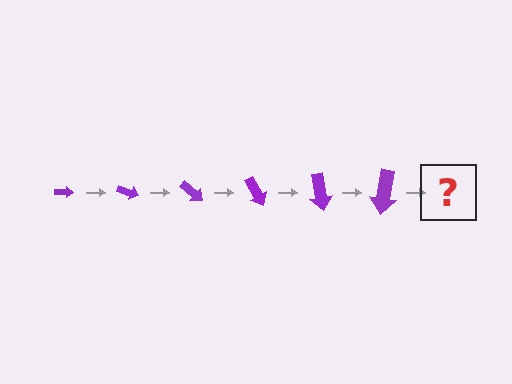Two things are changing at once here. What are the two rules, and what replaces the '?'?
The two rules are that the arrow grows larger each step and it rotates 20 degrees each step. The '?' should be an arrow, larger than the previous one and rotated 120 degrees from the start.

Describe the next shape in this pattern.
It should be an arrow, larger than the previous one and rotated 120 degrees from the start.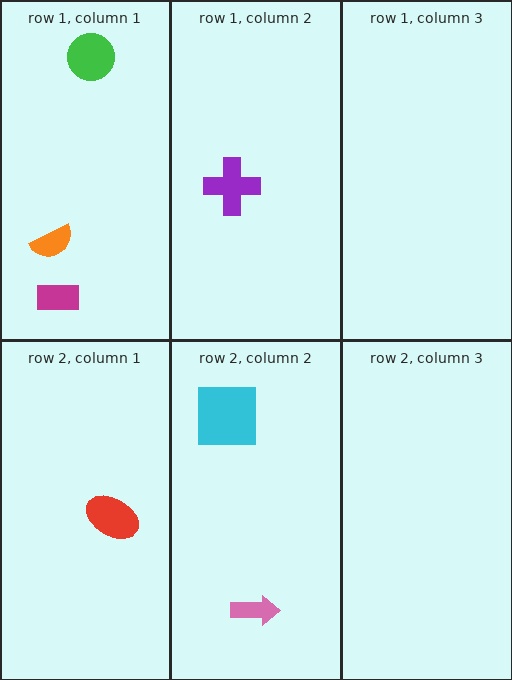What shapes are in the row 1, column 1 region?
The green circle, the magenta rectangle, the orange semicircle.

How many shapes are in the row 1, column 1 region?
3.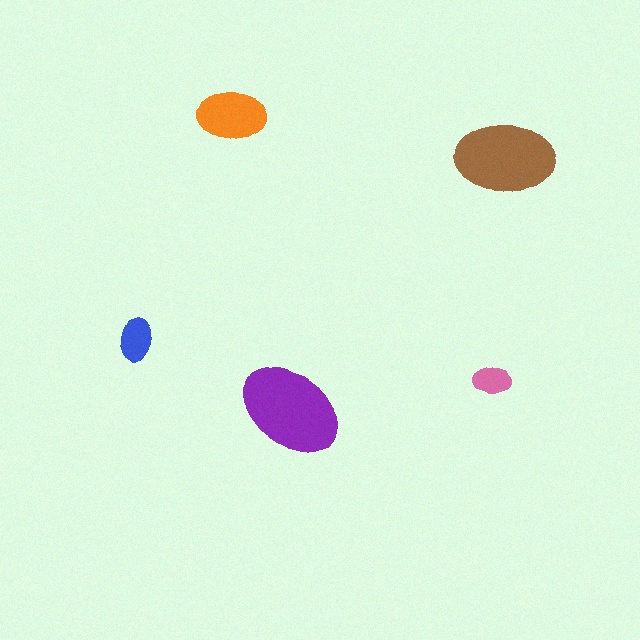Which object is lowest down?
The purple ellipse is bottommost.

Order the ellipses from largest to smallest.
the purple one, the brown one, the orange one, the blue one, the pink one.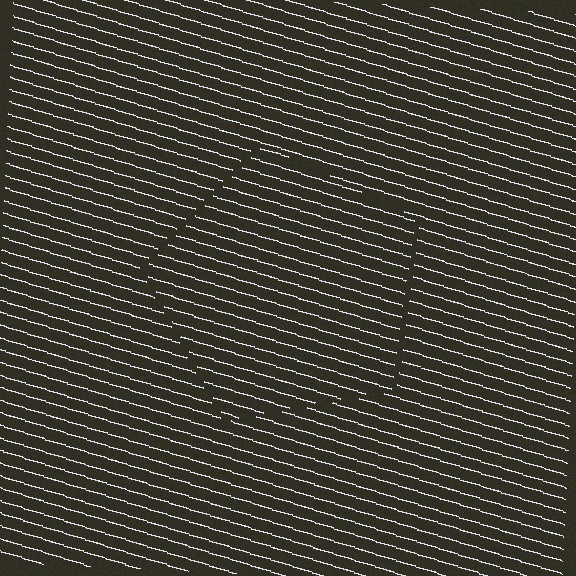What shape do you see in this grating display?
An illusory pentagon. The interior of the shape contains the same grating, shifted by half a period — the contour is defined by the phase discontinuity where line-ends from the inner and outer gratings abut.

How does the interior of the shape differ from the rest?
The interior of the shape contains the same grating, shifted by half a period — the contour is defined by the phase discontinuity where line-ends from the inner and outer gratings abut.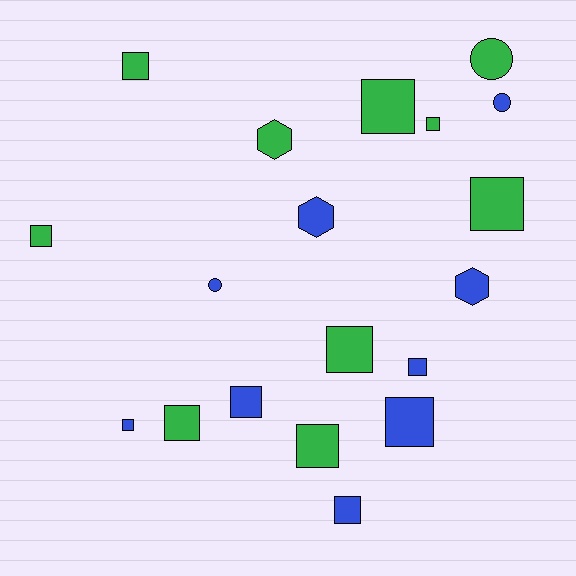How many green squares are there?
There are 8 green squares.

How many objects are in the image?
There are 19 objects.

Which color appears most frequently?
Green, with 10 objects.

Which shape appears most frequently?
Square, with 13 objects.